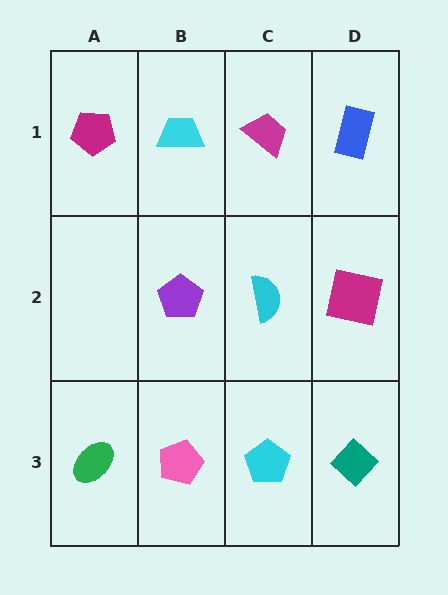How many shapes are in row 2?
3 shapes.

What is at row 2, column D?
A magenta square.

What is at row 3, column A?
A green ellipse.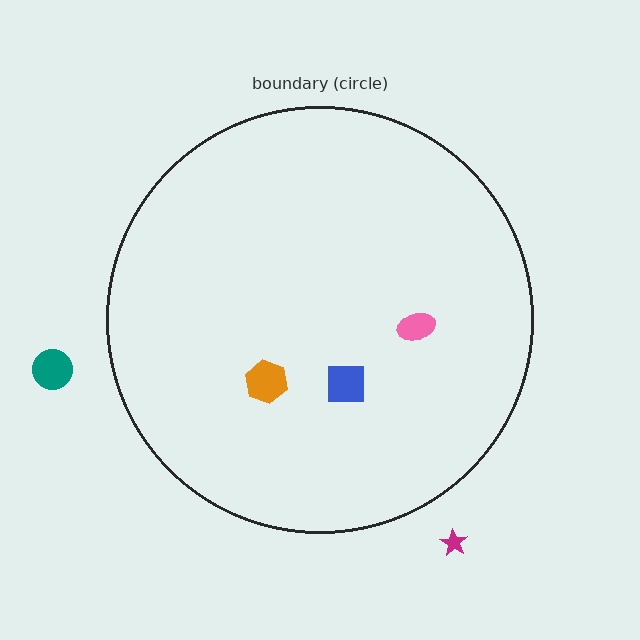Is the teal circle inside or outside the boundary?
Outside.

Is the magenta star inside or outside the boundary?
Outside.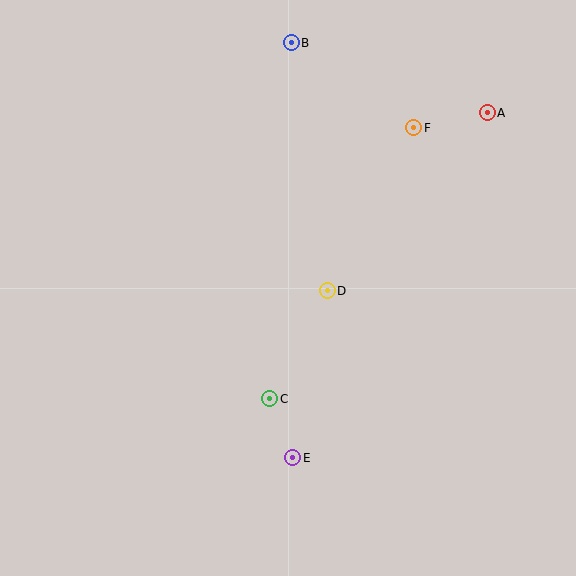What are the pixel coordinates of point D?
Point D is at (327, 291).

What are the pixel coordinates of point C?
Point C is at (270, 399).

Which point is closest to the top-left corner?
Point B is closest to the top-left corner.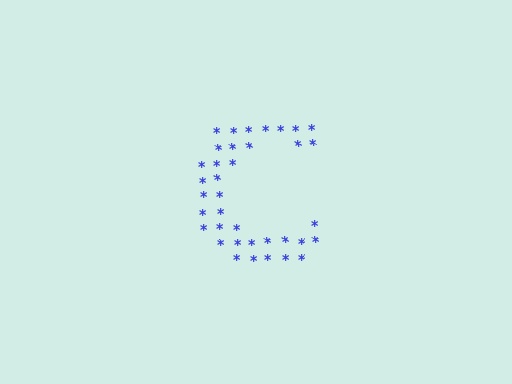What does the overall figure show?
The overall figure shows the letter C.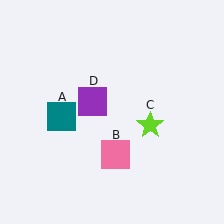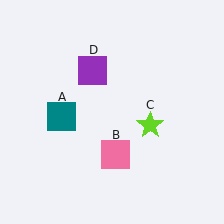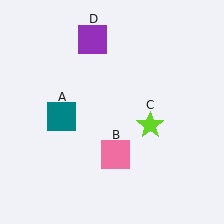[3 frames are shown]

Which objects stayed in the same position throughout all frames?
Teal square (object A) and pink square (object B) and lime star (object C) remained stationary.